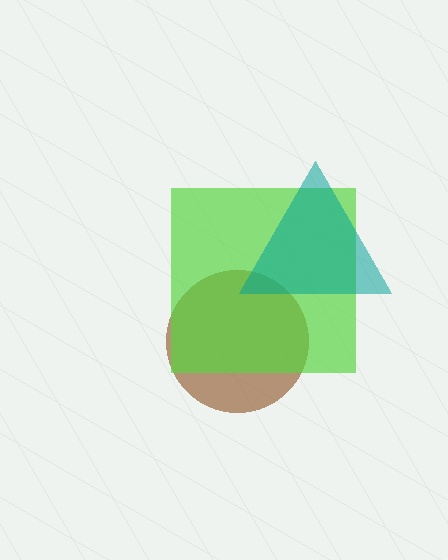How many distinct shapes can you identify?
There are 3 distinct shapes: a brown circle, a lime square, a teal triangle.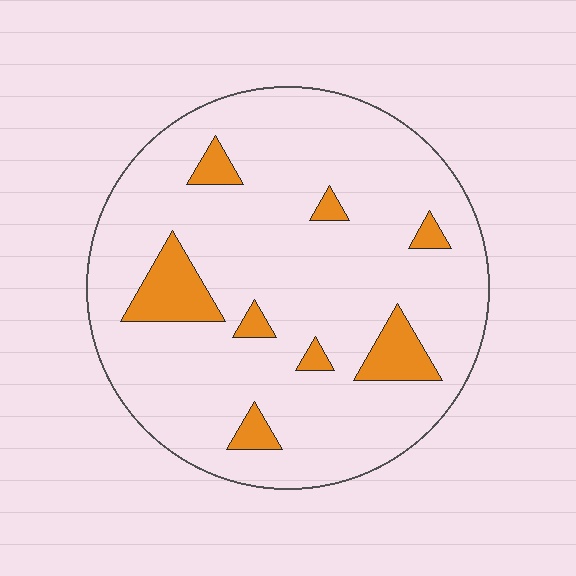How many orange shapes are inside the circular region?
8.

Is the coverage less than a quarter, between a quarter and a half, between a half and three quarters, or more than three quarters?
Less than a quarter.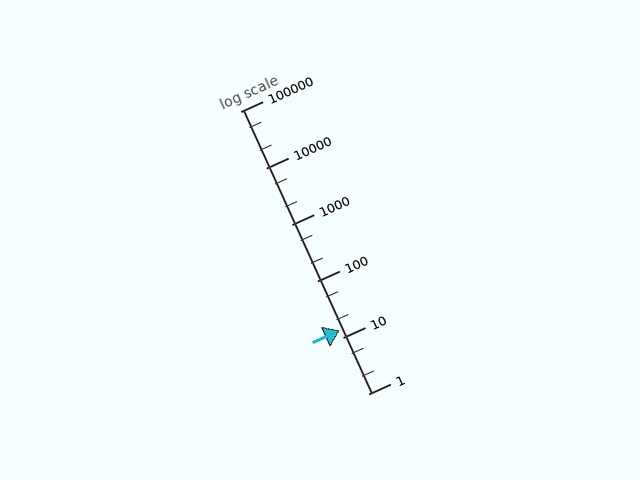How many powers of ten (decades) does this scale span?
The scale spans 5 decades, from 1 to 100000.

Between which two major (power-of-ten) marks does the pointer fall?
The pointer is between 10 and 100.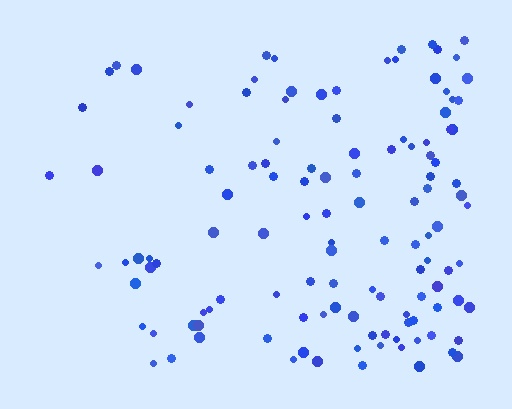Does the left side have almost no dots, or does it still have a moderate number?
Still a moderate number, just noticeably fewer than the right.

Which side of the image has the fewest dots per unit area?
The left.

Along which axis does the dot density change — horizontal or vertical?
Horizontal.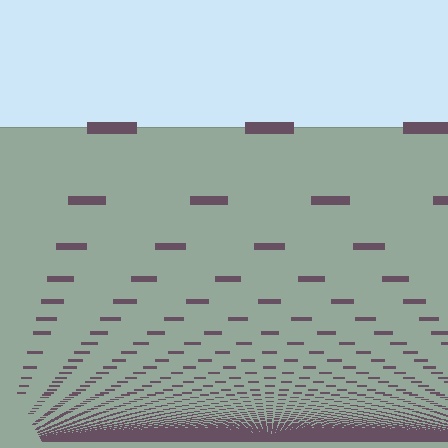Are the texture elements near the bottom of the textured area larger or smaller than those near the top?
Smaller. The gradient is inverted — elements near the bottom are smaller and denser.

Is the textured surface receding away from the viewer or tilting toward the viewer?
The surface appears to tilt toward the viewer. Texture elements get larger and sparser toward the top.